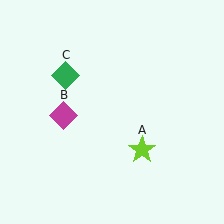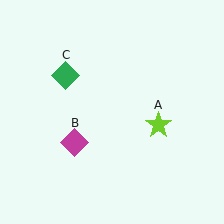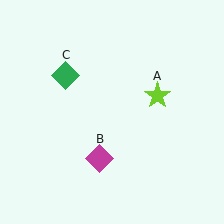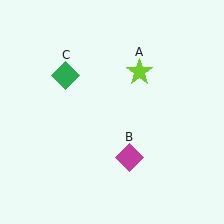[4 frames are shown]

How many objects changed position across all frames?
2 objects changed position: lime star (object A), magenta diamond (object B).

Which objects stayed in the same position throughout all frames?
Green diamond (object C) remained stationary.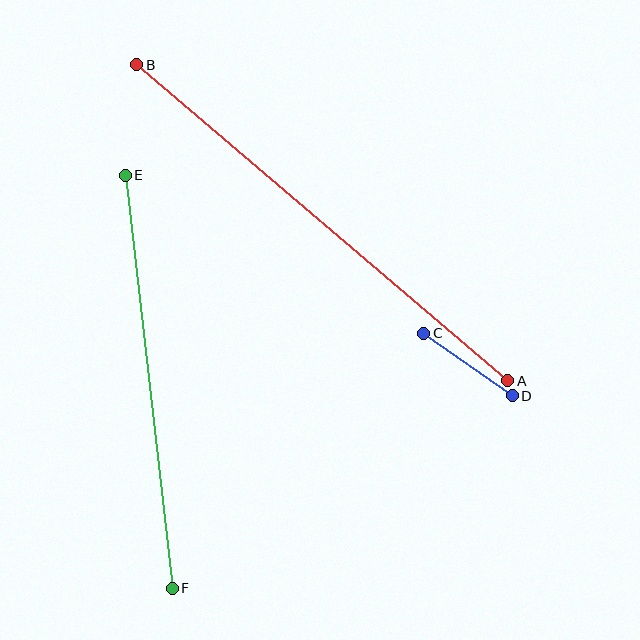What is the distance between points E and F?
The distance is approximately 415 pixels.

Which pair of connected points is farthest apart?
Points A and B are farthest apart.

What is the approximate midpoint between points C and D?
The midpoint is at approximately (468, 365) pixels.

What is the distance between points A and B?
The distance is approximately 487 pixels.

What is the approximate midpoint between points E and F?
The midpoint is at approximately (149, 382) pixels.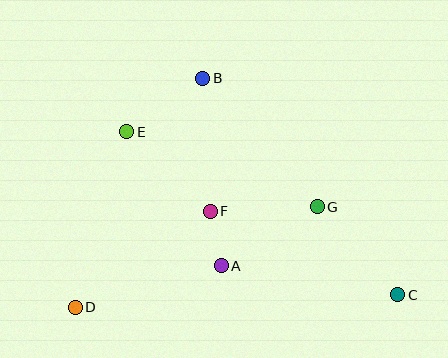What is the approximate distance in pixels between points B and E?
The distance between B and E is approximately 93 pixels.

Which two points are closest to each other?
Points A and F are closest to each other.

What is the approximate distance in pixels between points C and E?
The distance between C and E is approximately 316 pixels.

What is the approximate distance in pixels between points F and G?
The distance between F and G is approximately 107 pixels.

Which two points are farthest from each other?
Points C and D are farthest from each other.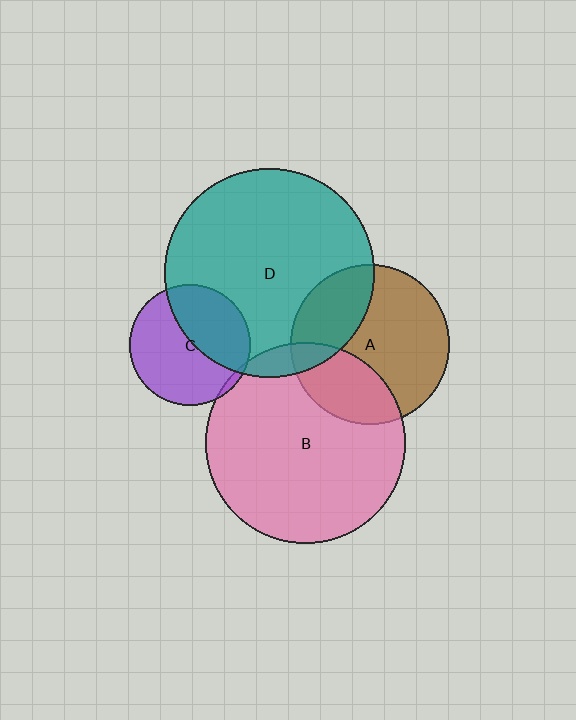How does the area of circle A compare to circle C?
Approximately 1.7 times.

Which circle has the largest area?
Circle D (teal).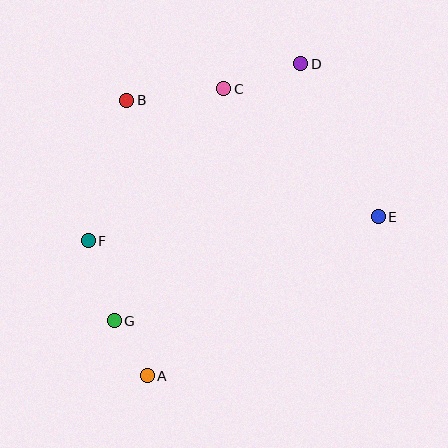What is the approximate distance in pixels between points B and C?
The distance between B and C is approximately 98 pixels.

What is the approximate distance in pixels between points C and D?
The distance between C and D is approximately 81 pixels.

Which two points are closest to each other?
Points A and G are closest to each other.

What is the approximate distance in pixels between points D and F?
The distance between D and F is approximately 276 pixels.